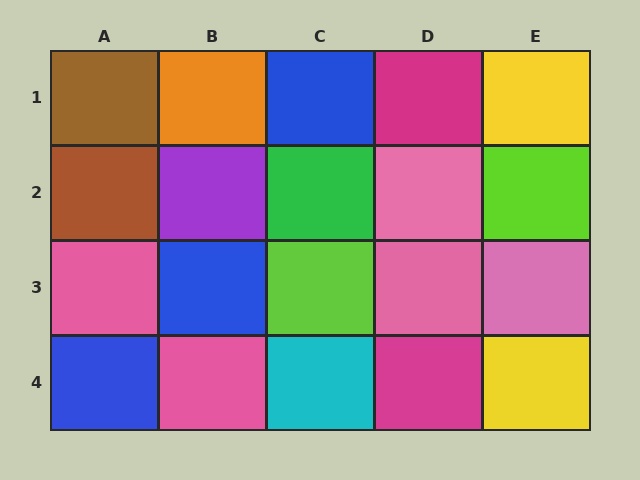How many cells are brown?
2 cells are brown.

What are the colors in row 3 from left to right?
Pink, blue, lime, pink, pink.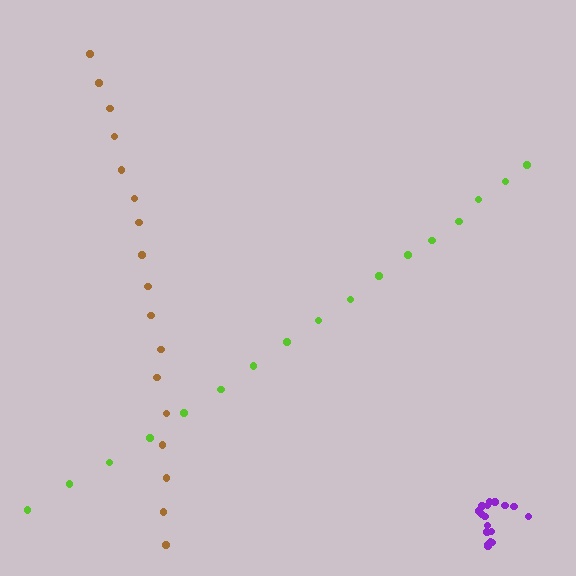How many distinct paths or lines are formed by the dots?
There are 3 distinct paths.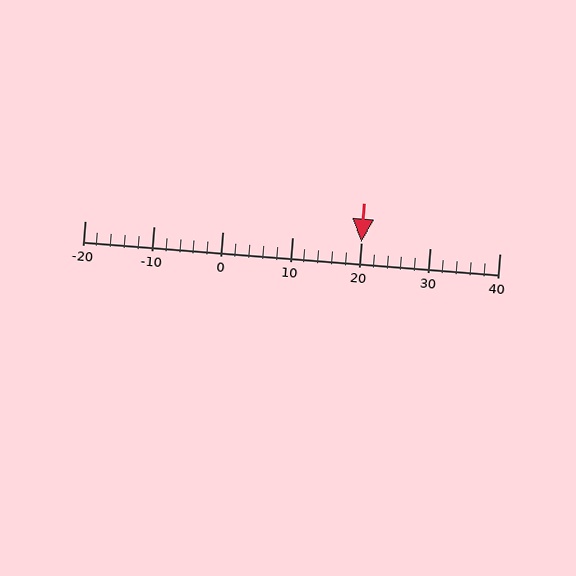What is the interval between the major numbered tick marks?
The major tick marks are spaced 10 units apart.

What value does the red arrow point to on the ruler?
The red arrow points to approximately 20.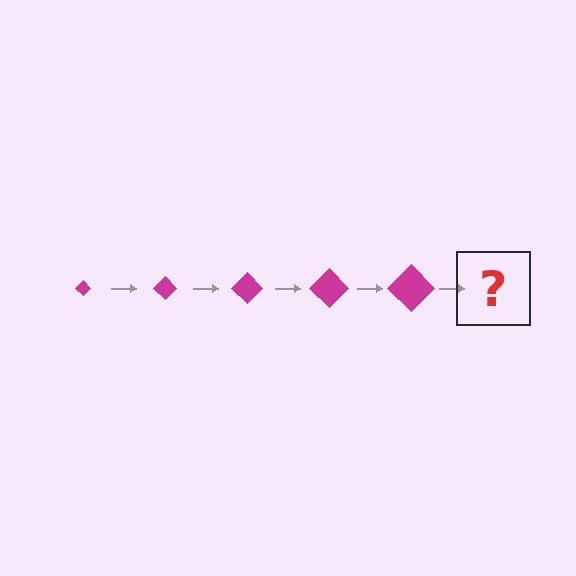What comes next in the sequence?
The next element should be a magenta diamond, larger than the previous one.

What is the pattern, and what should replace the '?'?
The pattern is that the diamond gets progressively larger each step. The '?' should be a magenta diamond, larger than the previous one.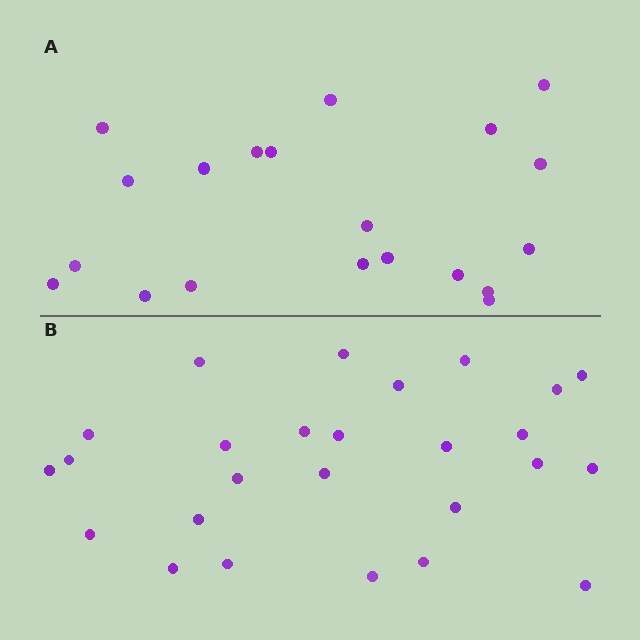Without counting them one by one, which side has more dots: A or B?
Region B (the bottom region) has more dots.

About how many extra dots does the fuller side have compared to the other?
Region B has about 6 more dots than region A.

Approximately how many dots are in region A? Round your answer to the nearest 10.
About 20 dots.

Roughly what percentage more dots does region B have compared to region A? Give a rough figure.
About 30% more.